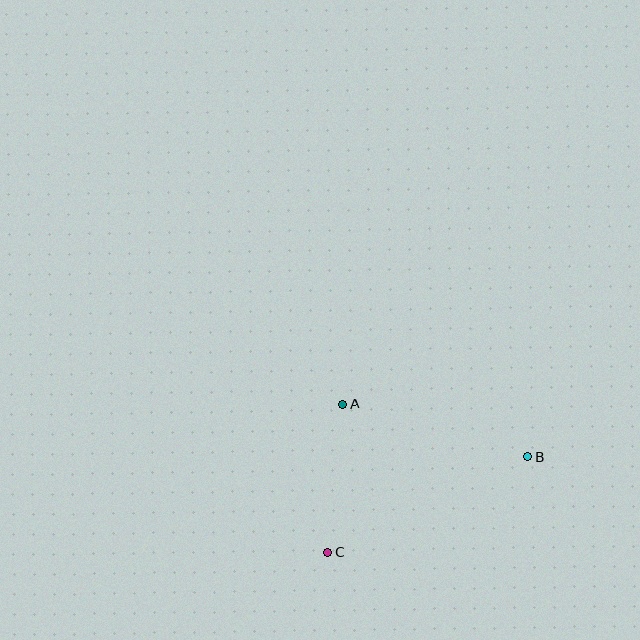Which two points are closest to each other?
Points A and C are closest to each other.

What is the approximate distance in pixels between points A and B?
The distance between A and B is approximately 192 pixels.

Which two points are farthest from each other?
Points B and C are farthest from each other.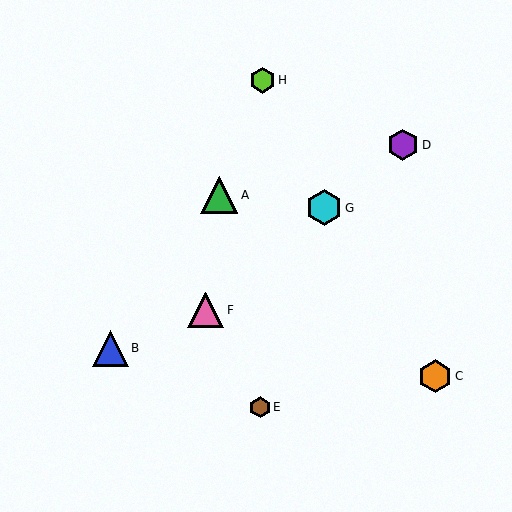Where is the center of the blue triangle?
The center of the blue triangle is at (110, 348).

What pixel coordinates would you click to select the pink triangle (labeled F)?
Click at (206, 310) to select the pink triangle F.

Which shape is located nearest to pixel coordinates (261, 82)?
The lime hexagon (labeled H) at (262, 80) is nearest to that location.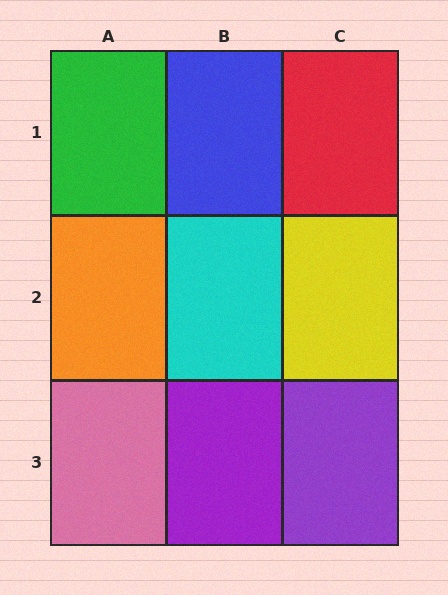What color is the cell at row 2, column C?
Yellow.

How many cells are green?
1 cell is green.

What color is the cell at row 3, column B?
Purple.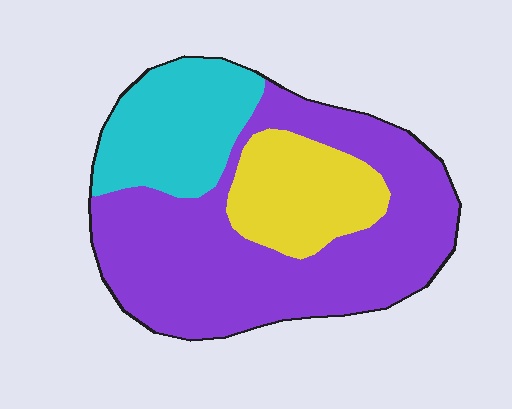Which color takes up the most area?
Purple, at roughly 60%.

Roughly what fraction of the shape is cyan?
Cyan covers around 20% of the shape.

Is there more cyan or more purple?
Purple.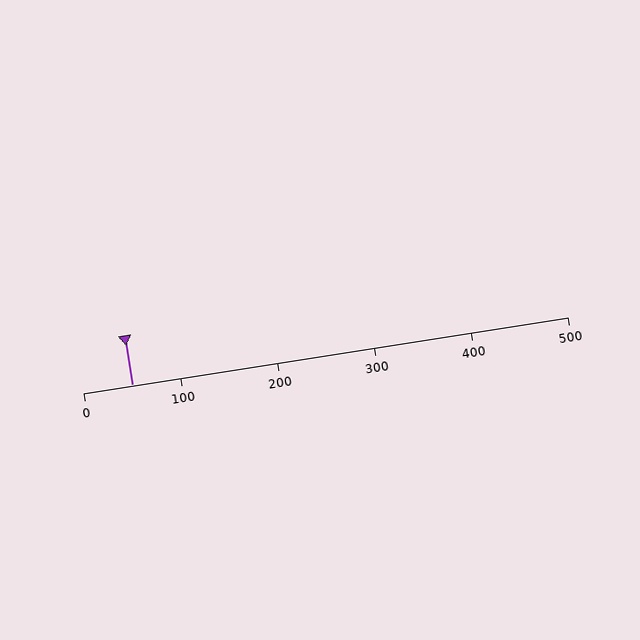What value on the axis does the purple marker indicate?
The marker indicates approximately 50.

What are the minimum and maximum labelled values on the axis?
The axis runs from 0 to 500.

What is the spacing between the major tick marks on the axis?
The major ticks are spaced 100 apart.